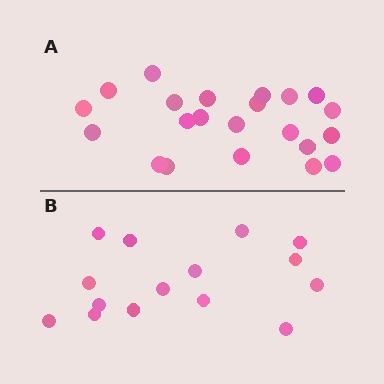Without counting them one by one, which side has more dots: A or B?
Region A (the top region) has more dots.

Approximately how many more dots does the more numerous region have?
Region A has roughly 8 or so more dots than region B.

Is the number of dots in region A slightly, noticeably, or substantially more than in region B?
Region A has substantially more. The ratio is roughly 1.5 to 1.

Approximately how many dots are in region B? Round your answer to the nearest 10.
About 20 dots. (The exact count is 15, which rounds to 20.)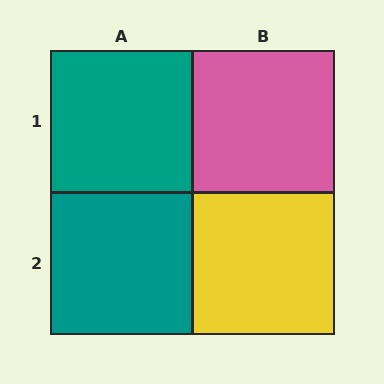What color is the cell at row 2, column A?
Teal.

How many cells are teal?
2 cells are teal.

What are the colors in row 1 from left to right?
Teal, pink.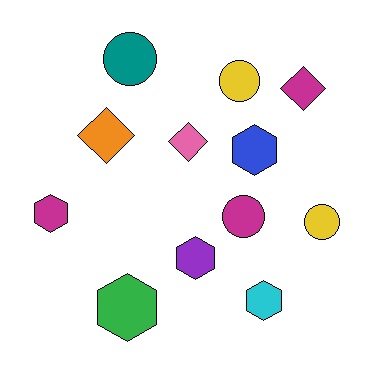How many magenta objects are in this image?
There are 3 magenta objects.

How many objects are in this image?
There are 12 objects.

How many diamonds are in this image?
There are 3 diamonds.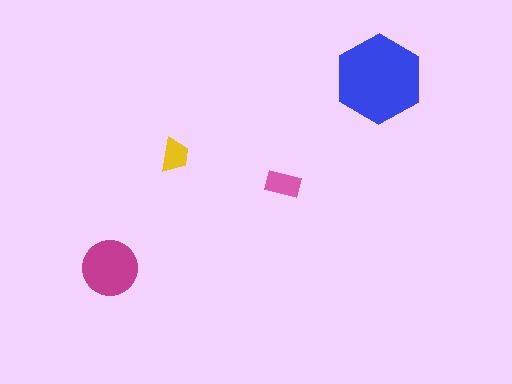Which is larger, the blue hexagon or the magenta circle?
The blue hexagon.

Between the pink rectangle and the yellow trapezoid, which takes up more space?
The pink rectangle.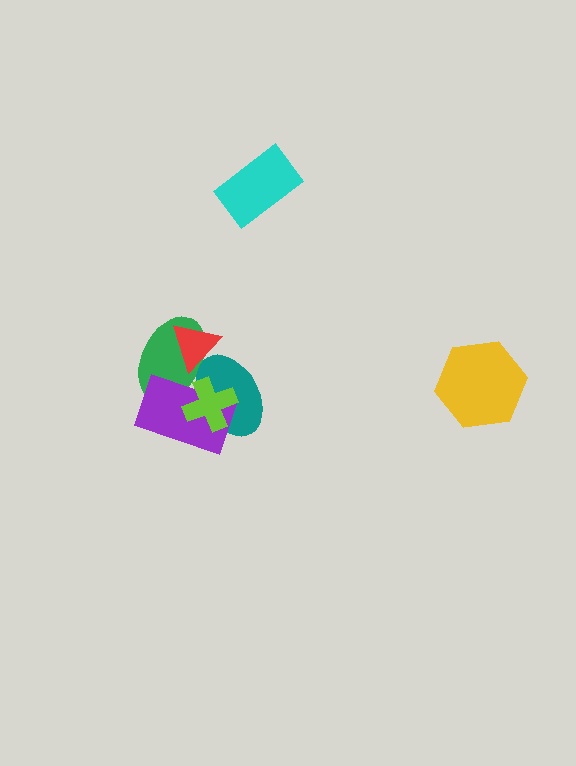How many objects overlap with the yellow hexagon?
0 objects overlap with the yellow hexagon.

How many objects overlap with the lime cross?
3 objects overlap with the lime cross.